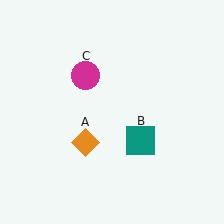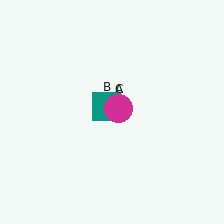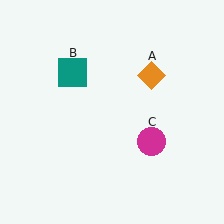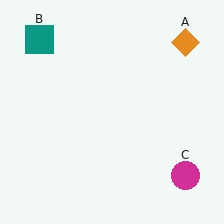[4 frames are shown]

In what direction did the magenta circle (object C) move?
The magenta circle (object C) moved down and to the right.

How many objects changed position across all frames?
3 objects changed position: orange diamond (object A), teal square (object B), magenta circle (object C).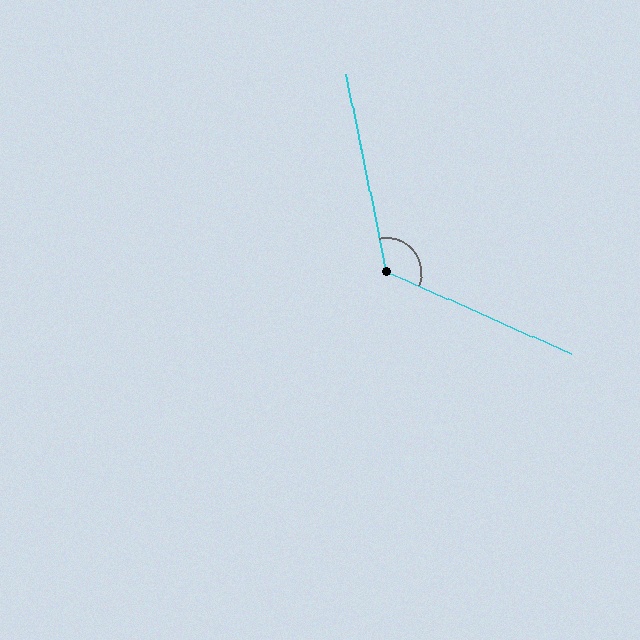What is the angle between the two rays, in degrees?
Approximately 125 degrees.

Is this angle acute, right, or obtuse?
It is obtuse.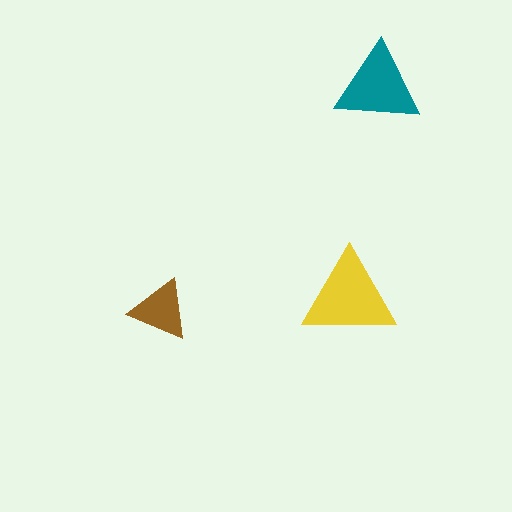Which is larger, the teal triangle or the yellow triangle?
The yellow one.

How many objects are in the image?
There are 3 objects in the image.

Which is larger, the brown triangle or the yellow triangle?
The yellow one.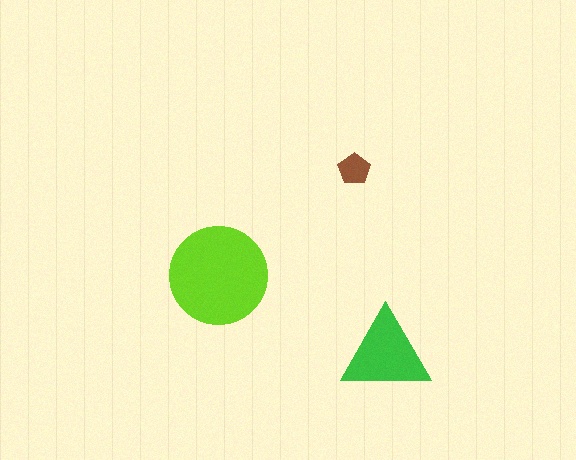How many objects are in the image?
There are 3 objects in the image.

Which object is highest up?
The brown pentagon is topmost.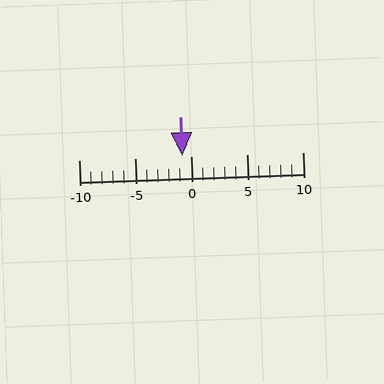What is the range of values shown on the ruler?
The ruler shows values from -10 to 10.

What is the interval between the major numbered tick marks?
The major tick marks are spaced 5 units apart.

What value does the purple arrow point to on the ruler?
The purple arrow points to approximately -1.